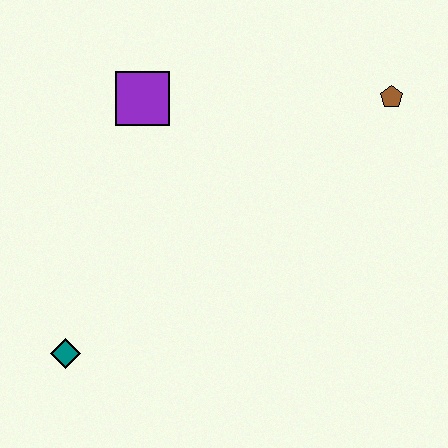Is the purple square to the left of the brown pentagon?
Yes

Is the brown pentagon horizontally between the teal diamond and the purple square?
No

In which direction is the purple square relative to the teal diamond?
The purple square is above the teal diamond.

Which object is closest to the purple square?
The brown pentagon is closest to the purple square.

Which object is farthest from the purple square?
The teal diamond is farthest from the purple square.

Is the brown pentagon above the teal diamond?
Yes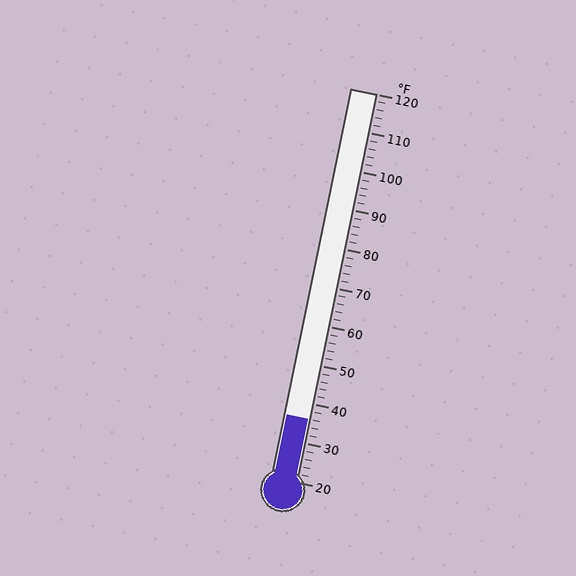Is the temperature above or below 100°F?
The temperature is below 100°F.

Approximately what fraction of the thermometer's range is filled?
The thermometer is filled to approximately 15% of its range.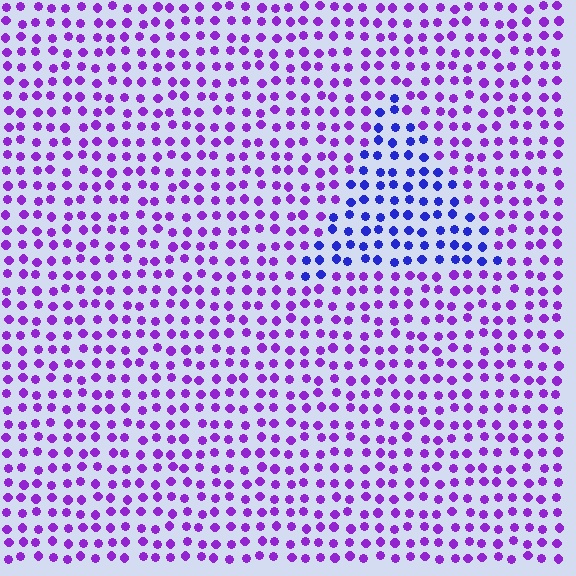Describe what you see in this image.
The image is filled with small purple elements in a uniform arrangement. A triangle-shaped region is visible where the elements are tinted to a slightly different hue, forming a subtle color boundary.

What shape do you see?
I see a triangle.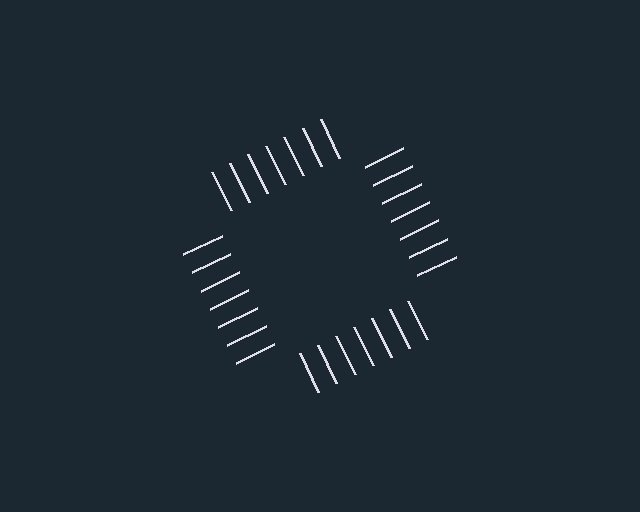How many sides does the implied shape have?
4 sides — the line-ends trace a square.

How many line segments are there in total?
28 — 7 along each of the 4 edges.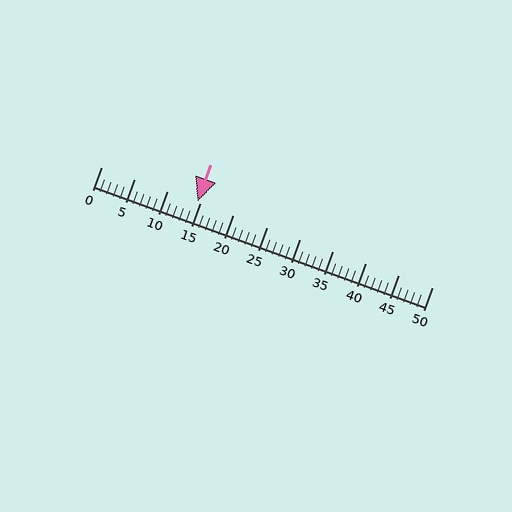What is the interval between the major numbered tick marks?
The major tick marks are spaced 5 units apart.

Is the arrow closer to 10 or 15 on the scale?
The arrow is closer to 15.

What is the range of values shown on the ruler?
The ruler shows values from 0 to 50.